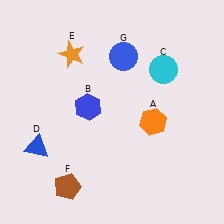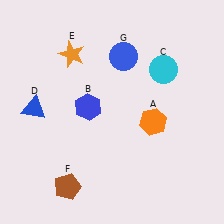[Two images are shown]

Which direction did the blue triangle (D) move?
The blue triangle (D) moved up.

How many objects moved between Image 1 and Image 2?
1 object moved between the two images.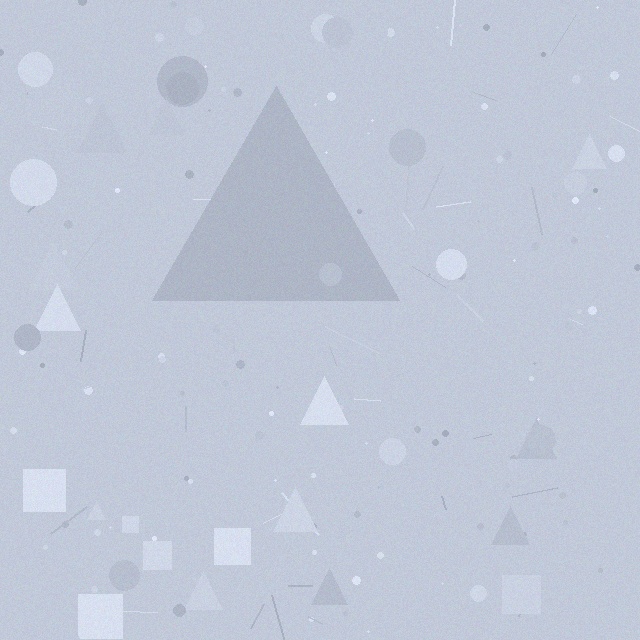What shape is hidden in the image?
A triangle is hidden in the image.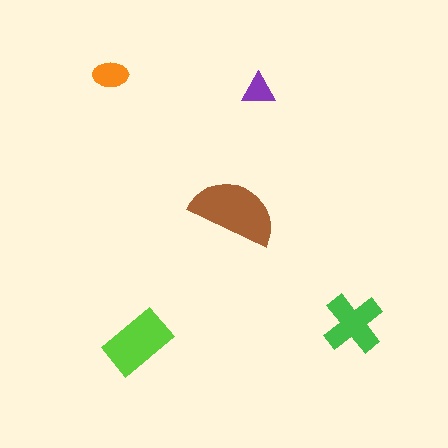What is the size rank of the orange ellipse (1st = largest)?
4th.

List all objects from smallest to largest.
The purple triangle, the orange ellipse, the green cross, the lime rectangle, the brown semicircle.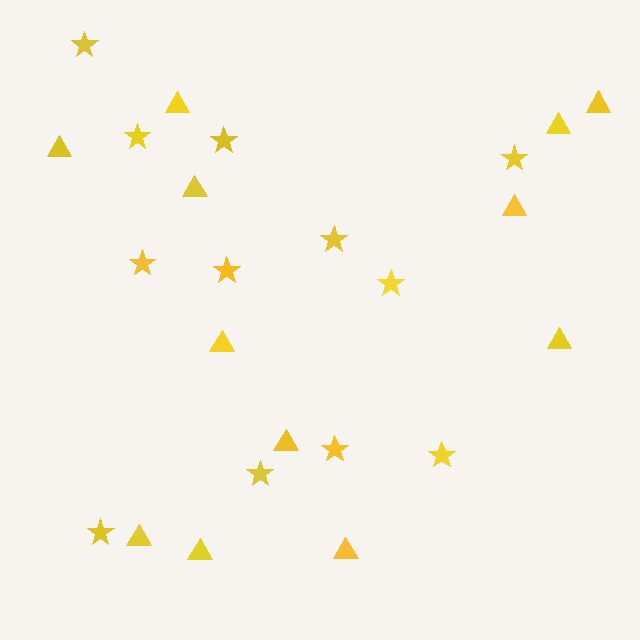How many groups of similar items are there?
There are 2 groups: one group of stars (12) and one group of triangles (12).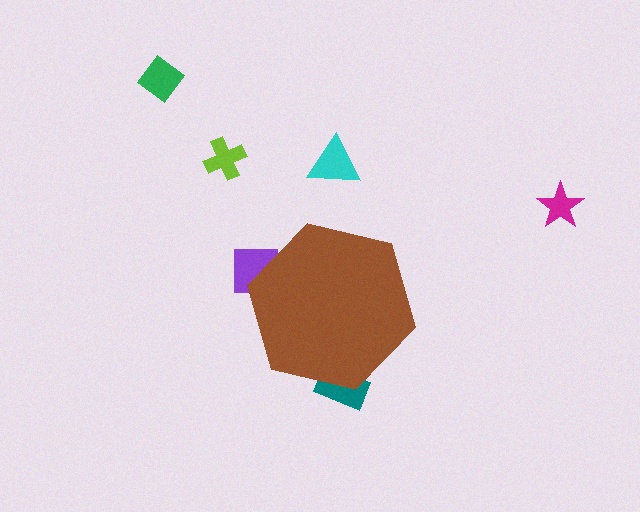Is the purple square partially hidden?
Yes, the purple square is partially hidden behind the brown hexagon.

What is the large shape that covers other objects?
A brown hexagon.